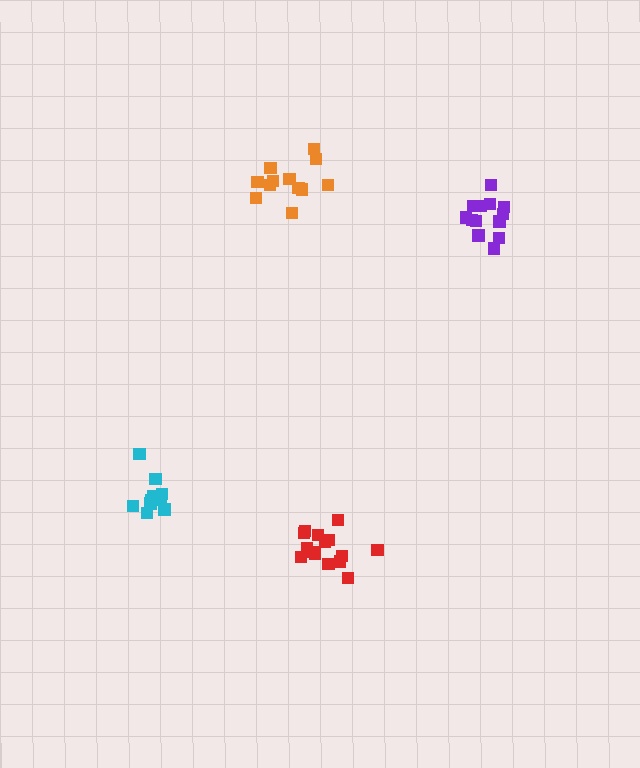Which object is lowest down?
The red cluster is bottommost.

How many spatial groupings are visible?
There are 4 spatial groupings.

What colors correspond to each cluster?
The clusters are colored: cyan, purple, red, orange.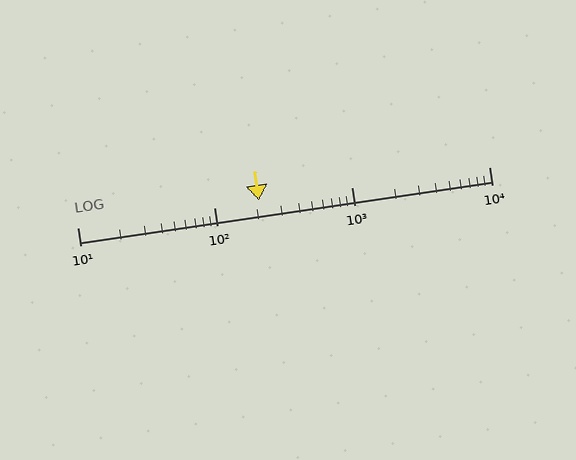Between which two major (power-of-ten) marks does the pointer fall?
The pointer is between 100 and 1000.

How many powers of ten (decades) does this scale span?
The scale spans 3 decades, from 10 to 10000.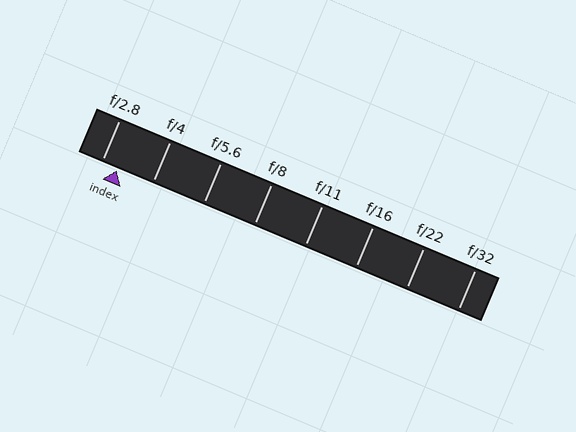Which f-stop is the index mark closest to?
The index mark is closest to f/2.8.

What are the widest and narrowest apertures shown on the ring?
The widest aperture shown is f/2.8 and the narrowest is f/32.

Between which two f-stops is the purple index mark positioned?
The index mark is between f/2.8 and f/4.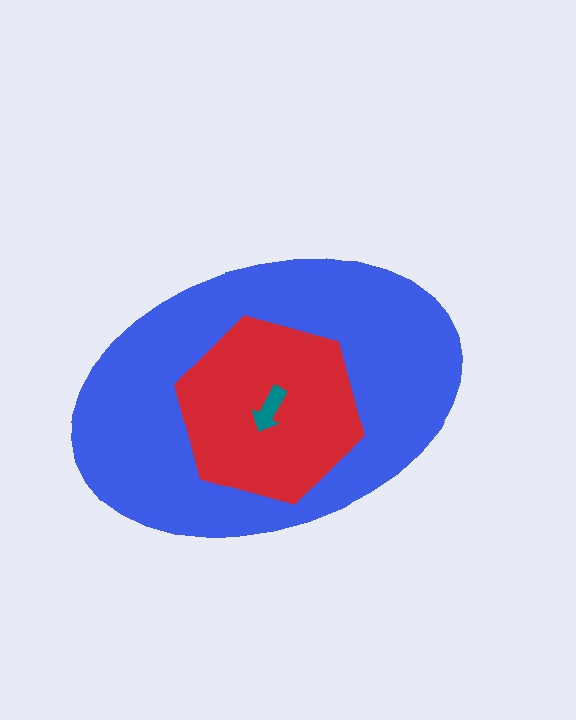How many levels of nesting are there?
3.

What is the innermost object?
The teal arrow.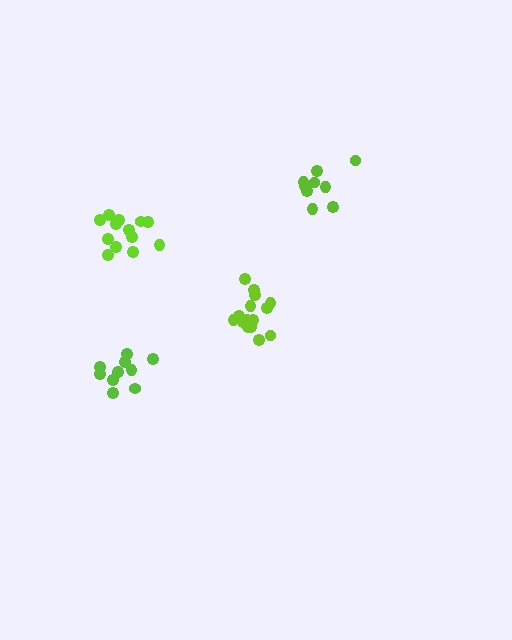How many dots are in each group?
Group 1: 10 dots, Group 2: 9 dots, Group 3: 13 dots, Group 4: 15 dots (47 total).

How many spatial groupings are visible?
There are 4 spatial groupings.